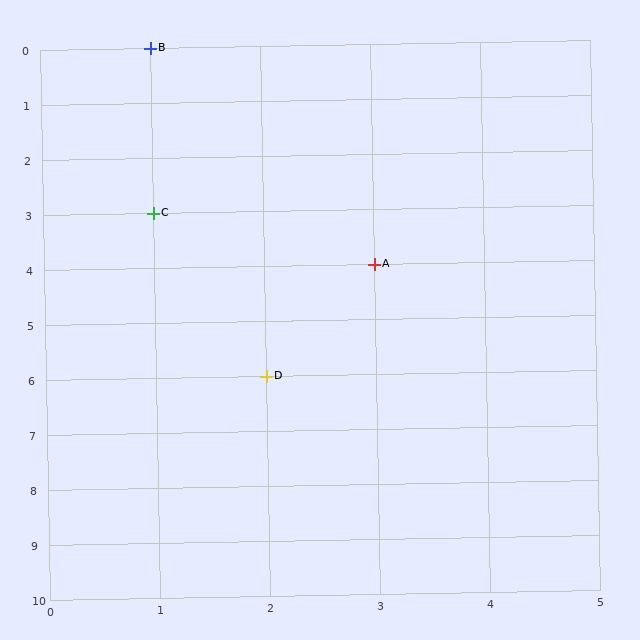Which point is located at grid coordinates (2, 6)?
Point D is at (2, 6).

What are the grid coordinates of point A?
Point A is at grid coordinates (3, 4).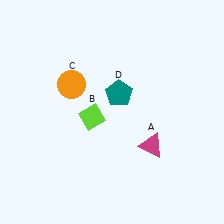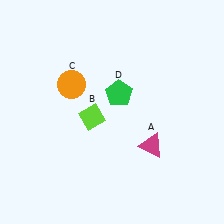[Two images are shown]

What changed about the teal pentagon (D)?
In Image 1, D is teal. In Image 2, it changed to green.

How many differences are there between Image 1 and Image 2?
There is 1 difference between the two images.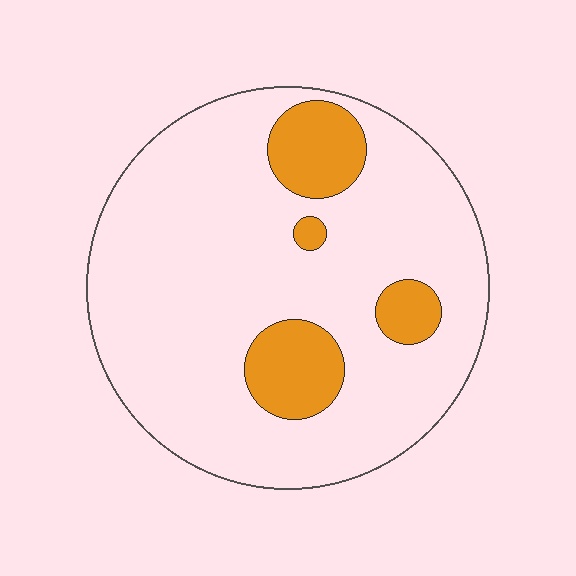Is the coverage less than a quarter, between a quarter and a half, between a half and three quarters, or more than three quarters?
Less than a quarter.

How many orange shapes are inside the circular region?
4.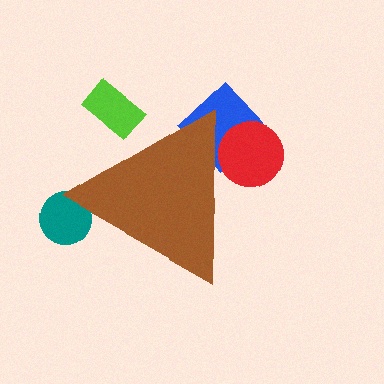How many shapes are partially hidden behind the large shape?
4 shapes are partially hidden.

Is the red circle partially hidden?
Yes, the red circle is partially hidden behind the brown triangle.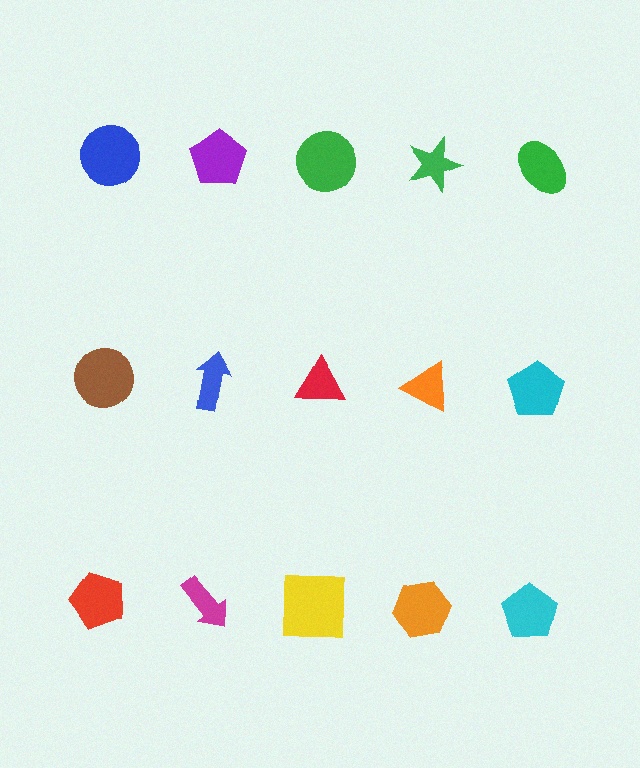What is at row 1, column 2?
A purple pentagon.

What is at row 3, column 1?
A red pentagon.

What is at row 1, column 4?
A green star.